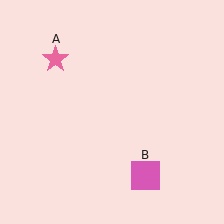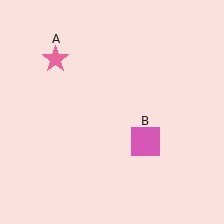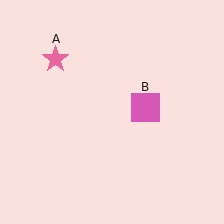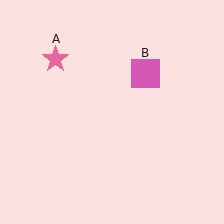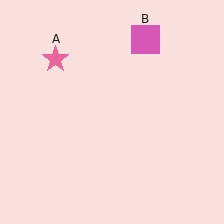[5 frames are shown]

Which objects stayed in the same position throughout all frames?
Pink star (object A) remained stationary.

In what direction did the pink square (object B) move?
The pink square (object B) moved up.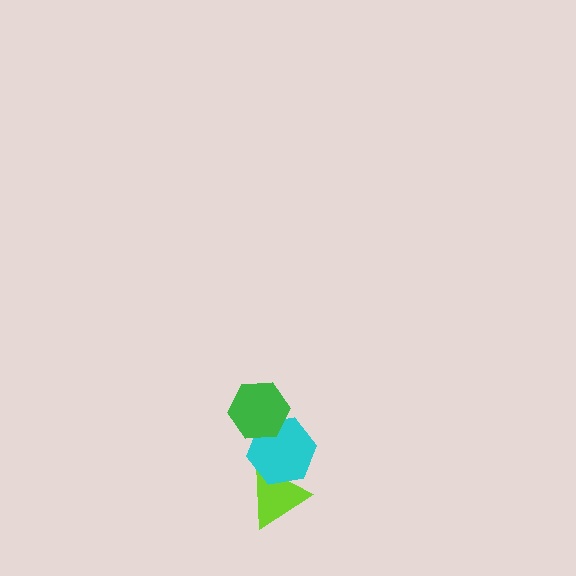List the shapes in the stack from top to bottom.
From top to bottom: the green hexagon, the cyan hexagon, the lime triangle.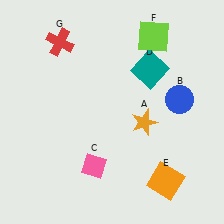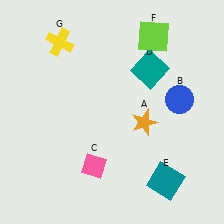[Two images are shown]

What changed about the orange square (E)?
In Image 1, E is orange. In Image 2, it changed to teal.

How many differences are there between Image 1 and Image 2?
There are 2 differences between the two images.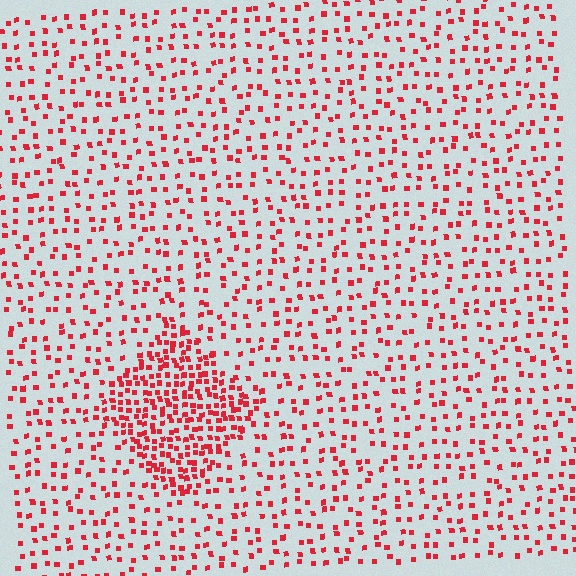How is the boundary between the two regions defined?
The boundary is defined by a change in element density (approximately 2.6x ratio). All elements are the same color, size, and shape.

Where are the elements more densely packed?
The elements are more densely packed inside the diamond boundary.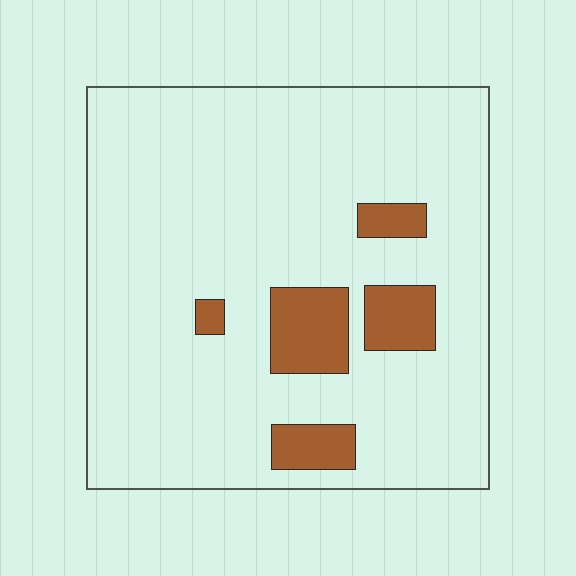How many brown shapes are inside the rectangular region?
5.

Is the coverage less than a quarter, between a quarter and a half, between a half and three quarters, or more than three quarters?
Less than a quarter.